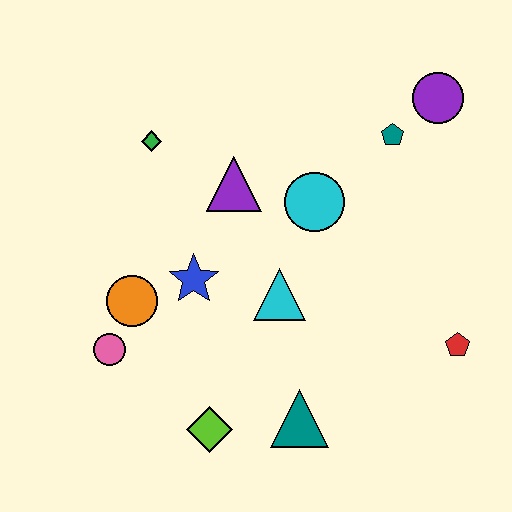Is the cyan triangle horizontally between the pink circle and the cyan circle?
Yes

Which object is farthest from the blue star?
The purple circle is farthest from the blue star.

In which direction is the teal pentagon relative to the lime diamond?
The teal pentagon is above the lime diamond.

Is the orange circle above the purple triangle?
No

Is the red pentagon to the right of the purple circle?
Yes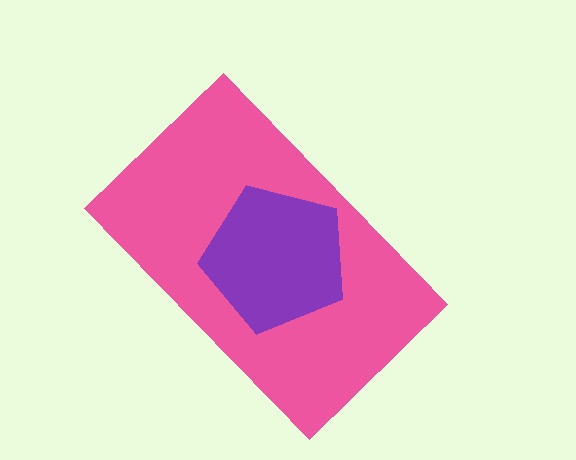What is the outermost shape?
The pink rectangle.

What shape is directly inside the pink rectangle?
The purple pentagon.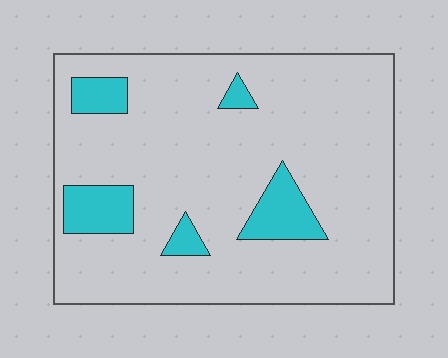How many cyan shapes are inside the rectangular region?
5.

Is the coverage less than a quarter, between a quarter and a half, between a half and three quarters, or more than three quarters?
Less than a quarter.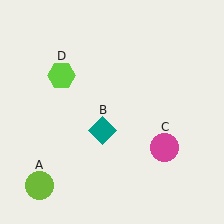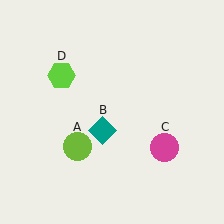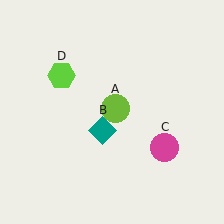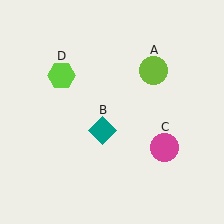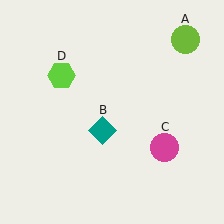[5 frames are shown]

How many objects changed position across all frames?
1 object changed position: lime circle (object A).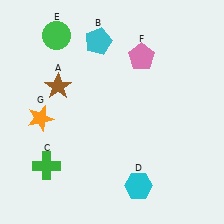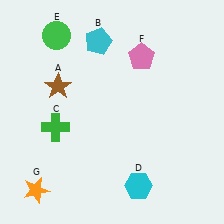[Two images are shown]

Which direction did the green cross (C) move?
The green cross (C) moved up.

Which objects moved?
The objects that moved are: the green cross (C), the orange star (G).